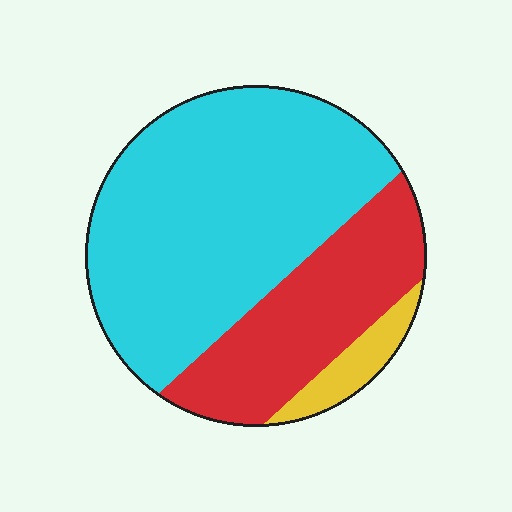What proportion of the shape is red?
Red covers roughly 30% of the shape.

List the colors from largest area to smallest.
From largest to smallest: cyan, red, yellow.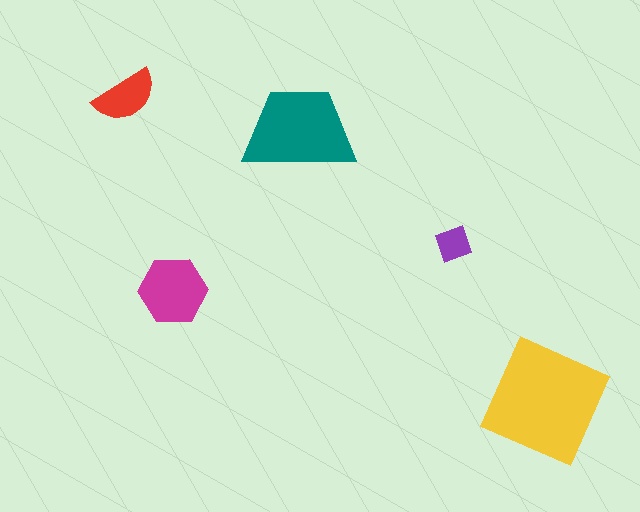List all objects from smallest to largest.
The purple diamond, the red semicircle, the magenta hexagon, the teal trapezoid, the yellow square.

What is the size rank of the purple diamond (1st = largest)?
5th.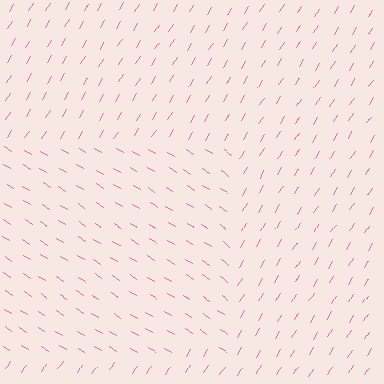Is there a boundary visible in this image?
Yes, there is a texture boundary formed by a change in line orientation.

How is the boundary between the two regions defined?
The boundary is defined purely by a change in line orientation (approximately 89 degrees difference). All lines are the same color and thickness.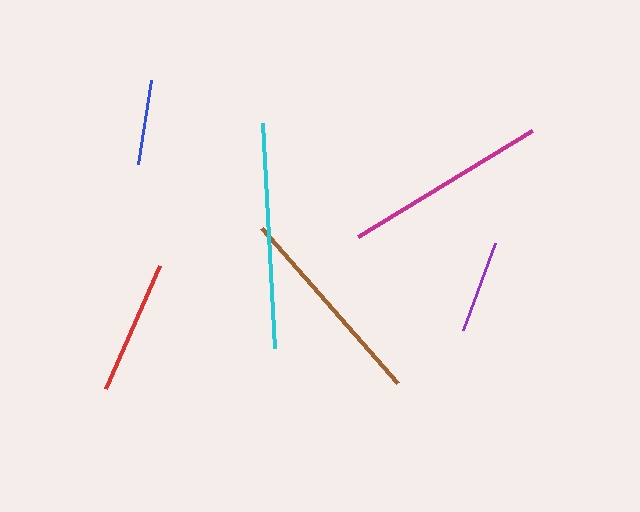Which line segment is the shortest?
The blue line is the shortest at approximately 85 pixels.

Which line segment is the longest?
The cyan line is the longest at approximately 226 pixels.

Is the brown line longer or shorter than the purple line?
The brown line is longer than the purple line.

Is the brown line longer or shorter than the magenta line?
The brown line is longer than the magenta line.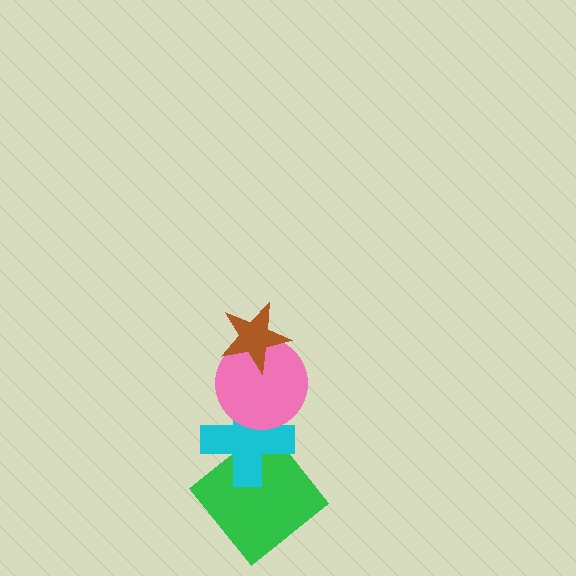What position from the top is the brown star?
The brown star is 1st from the top.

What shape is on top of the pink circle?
The brown star is on top of the pink circle.